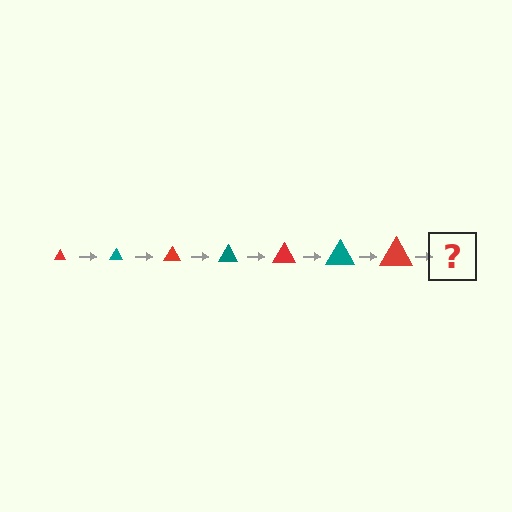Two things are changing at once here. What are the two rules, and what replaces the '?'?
The two rules are that the triangle grows larger each step and the color cycles through red and teal. The '?' should be a teal triangle, larger than the previous one.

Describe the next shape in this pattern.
It should be a teal triangle, larger than the previous one.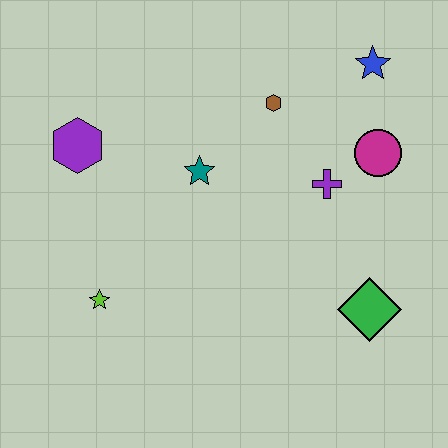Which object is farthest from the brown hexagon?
The lime star is farthest from the brown hexagon.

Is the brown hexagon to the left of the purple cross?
Yes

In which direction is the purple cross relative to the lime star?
The purple cross is to the right of the lime star.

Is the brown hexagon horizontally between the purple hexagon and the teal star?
No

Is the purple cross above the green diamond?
Yes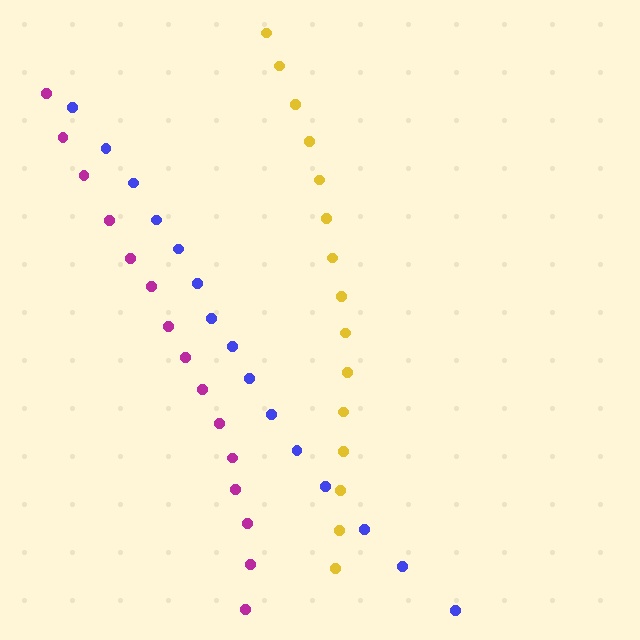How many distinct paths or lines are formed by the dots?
There are 3 distinct paths.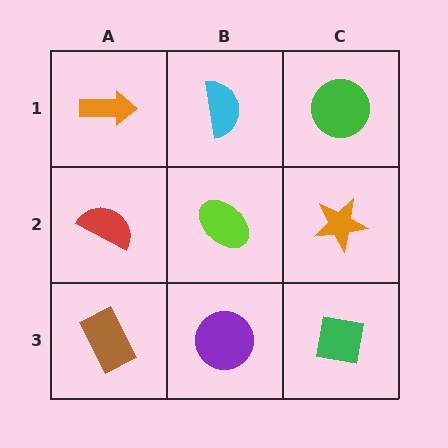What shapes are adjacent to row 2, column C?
A green circle (row 1, column C), a green square (row 3, column C), a lime ellipse (row 2, column B).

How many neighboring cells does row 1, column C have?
2.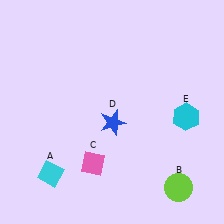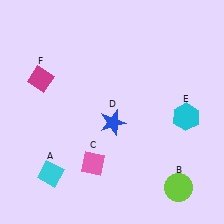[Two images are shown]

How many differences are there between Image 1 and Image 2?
There is 1 difference between the two images.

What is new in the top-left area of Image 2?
A magenta diamond (F) was added in the top-left area of Image 2.